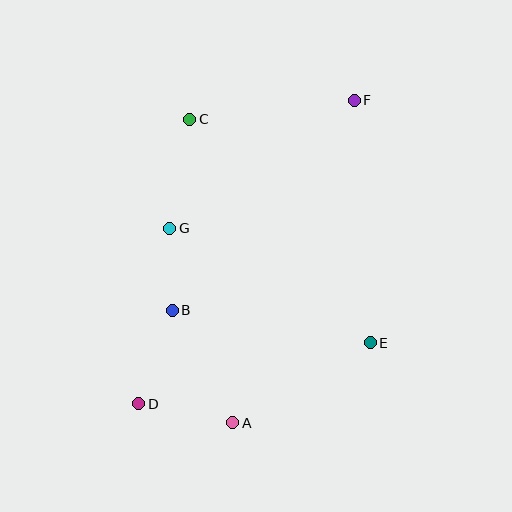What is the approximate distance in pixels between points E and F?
The distance between E and F is approximately 243 pixels.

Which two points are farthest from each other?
Points D and F are farthest from each other.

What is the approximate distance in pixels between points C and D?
The distance between C and D is approximately 289 pixels.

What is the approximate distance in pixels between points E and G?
The distance between E and G is approximately 231 pixels.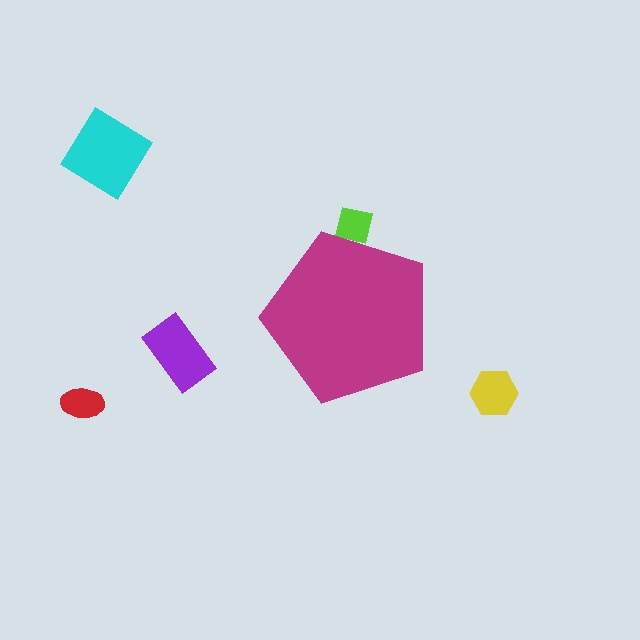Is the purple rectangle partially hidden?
No, the purple rectangle is fully visible.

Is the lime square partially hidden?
Yes, the lime square is partially hidden behind the magenta pentagon.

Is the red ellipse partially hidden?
No, the red ellipse is fully visible.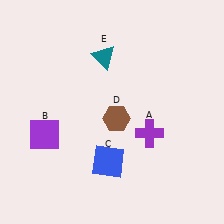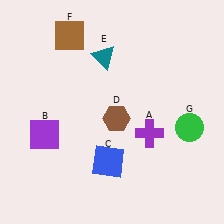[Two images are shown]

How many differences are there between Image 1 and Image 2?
There are 2 differences between the two images.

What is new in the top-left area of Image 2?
A brown square (F) was added in the top-left area of Image 2.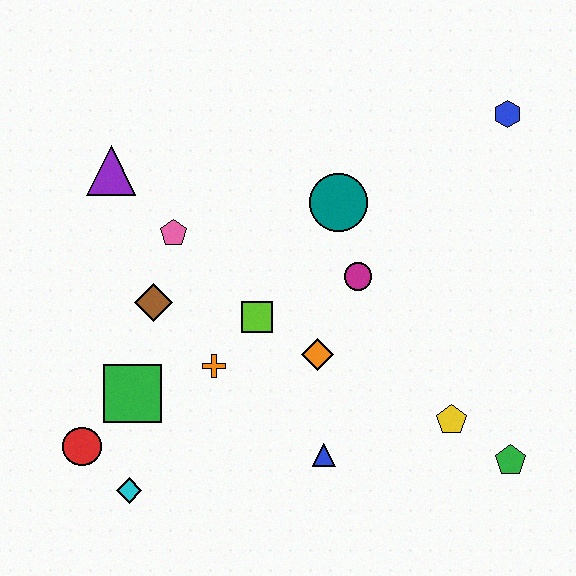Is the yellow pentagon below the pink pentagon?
Yes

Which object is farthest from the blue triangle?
The blue hexagon is farthest from the blue triangle.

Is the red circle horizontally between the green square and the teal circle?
No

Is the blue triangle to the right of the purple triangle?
Yes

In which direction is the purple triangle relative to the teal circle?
The purple triangle is to the left of the teal circle.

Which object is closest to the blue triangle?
The orange diamond is closest to the blue triangle.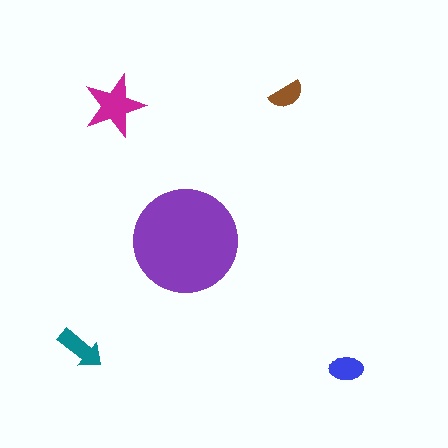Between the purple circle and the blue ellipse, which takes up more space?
The purple circle.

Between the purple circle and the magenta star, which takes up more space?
The purple circle.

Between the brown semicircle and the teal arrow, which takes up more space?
The teal arrow.